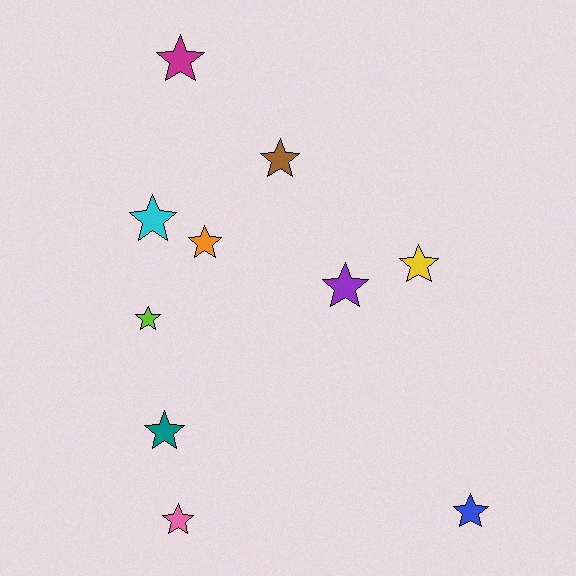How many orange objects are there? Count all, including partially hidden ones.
There is 1 orange object.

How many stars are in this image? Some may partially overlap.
There are 10 stars.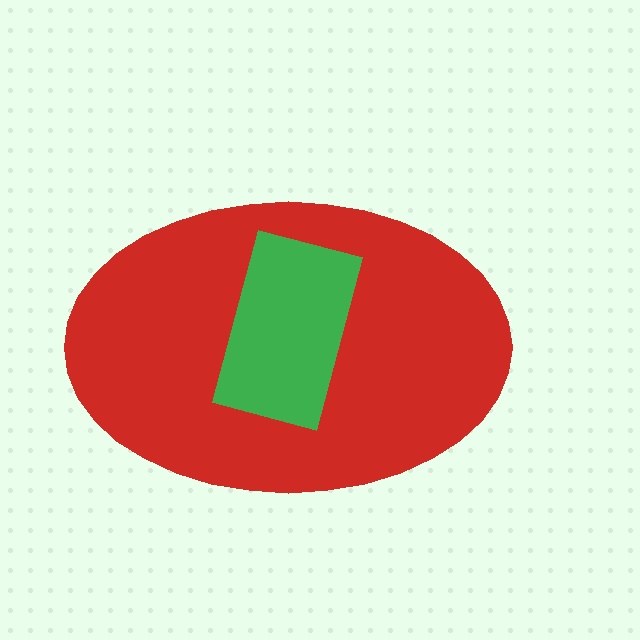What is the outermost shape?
The red ellipse.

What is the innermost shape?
The green rectangle.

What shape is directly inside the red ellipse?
The green rectangle.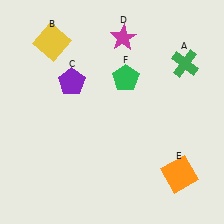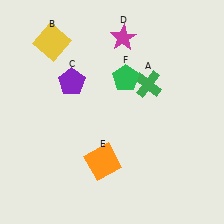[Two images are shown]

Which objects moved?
The objects that moved are: the green cross (A), the orange square (E).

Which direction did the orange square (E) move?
The orange square (E) moved left.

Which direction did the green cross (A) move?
The green cross (A) moved left.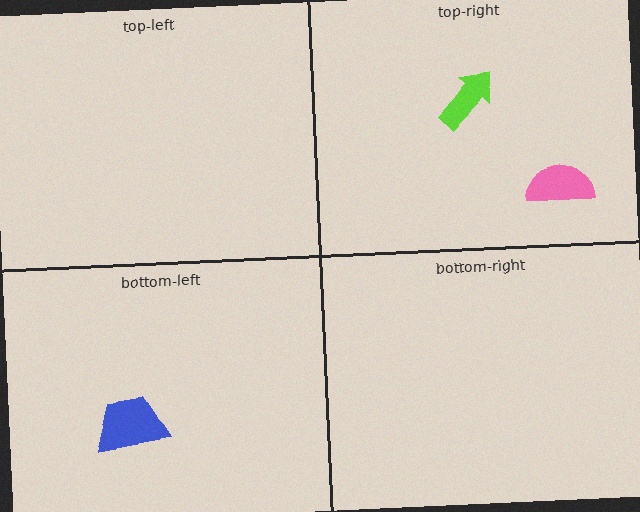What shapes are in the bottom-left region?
The blue trapezoid.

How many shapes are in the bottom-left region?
1.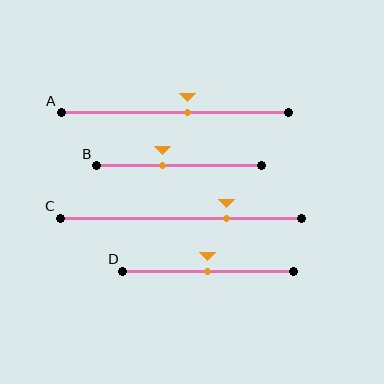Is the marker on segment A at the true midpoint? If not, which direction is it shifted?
No, the marker on segment A is shifted to the right by about 5% of the segment length.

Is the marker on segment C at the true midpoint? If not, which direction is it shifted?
No, the marker on segment C is shifted to the right by about 19% of the segment length.